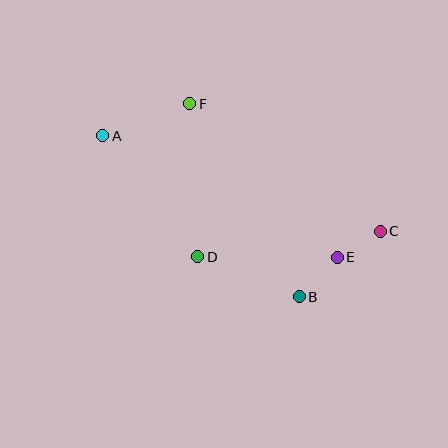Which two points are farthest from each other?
Points A and C are farthest from each other.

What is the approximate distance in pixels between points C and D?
The distance between C and D is approximately 184 pixels.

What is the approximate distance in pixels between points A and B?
The distance between A and B is approximately 254 pixels.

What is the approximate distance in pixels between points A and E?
The distance between A and E is approximately 264 pixels.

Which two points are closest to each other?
Points C and E are closest to each other.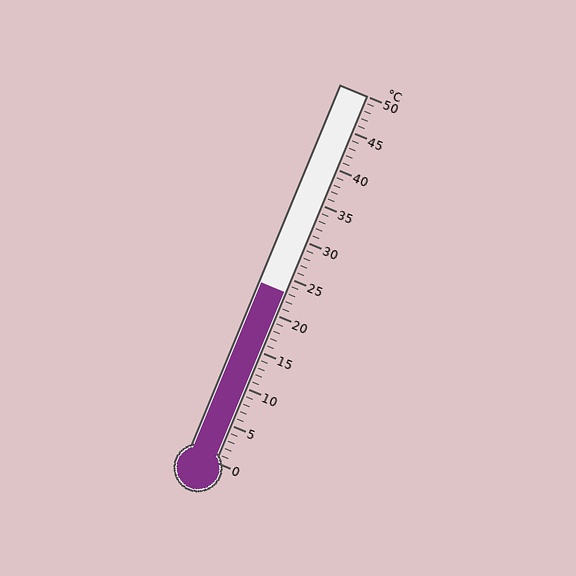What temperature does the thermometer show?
The thermometer shows approximately 23°C.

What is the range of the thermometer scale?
The thermometer scale ranges from 0°C to 50°C.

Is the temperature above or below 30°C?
The temperature is below 30°C.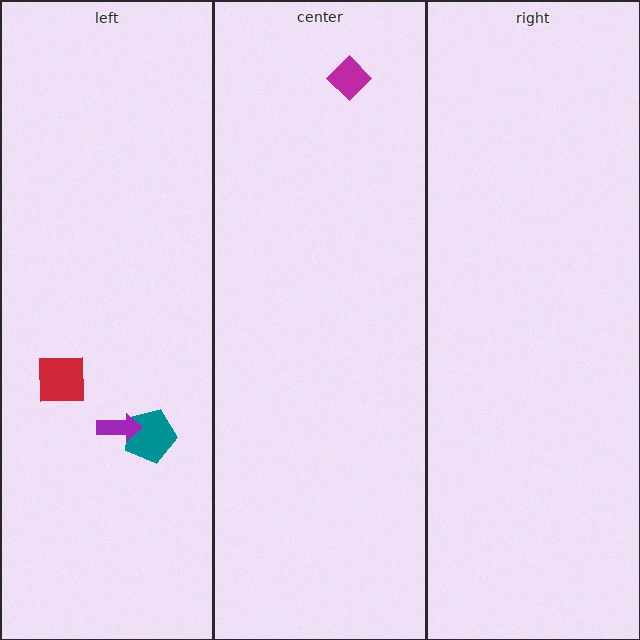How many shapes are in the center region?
1.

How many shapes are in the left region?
3.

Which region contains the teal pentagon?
The left region.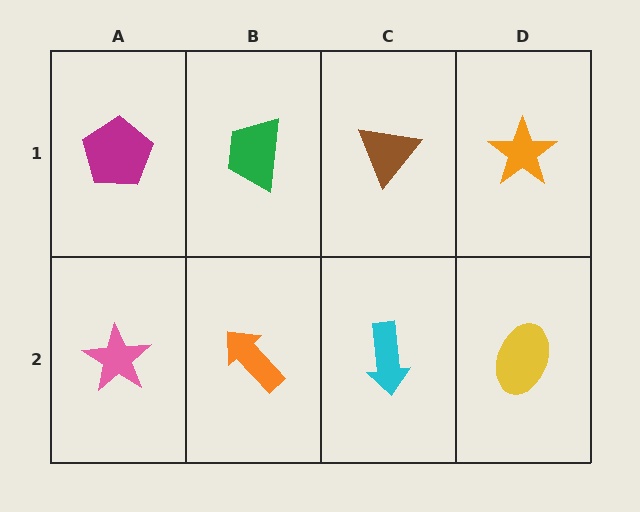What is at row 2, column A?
A pink star.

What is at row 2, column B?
An orange arrow.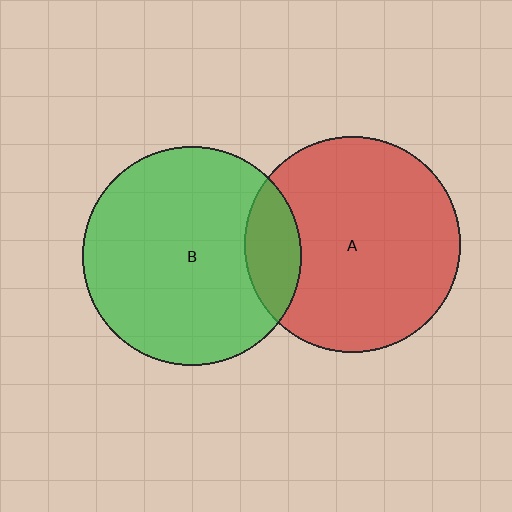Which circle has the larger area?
Circle B (green).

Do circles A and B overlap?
Yes.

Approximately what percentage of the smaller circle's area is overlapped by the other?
Approximately 15%.